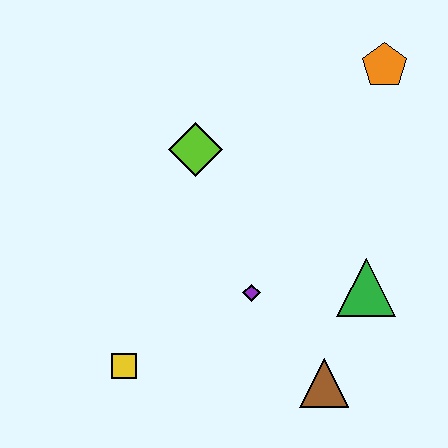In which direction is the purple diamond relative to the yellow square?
The purple diamond is to the right of the yellow square.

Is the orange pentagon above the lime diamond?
Yes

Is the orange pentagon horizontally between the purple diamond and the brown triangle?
No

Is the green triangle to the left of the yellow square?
No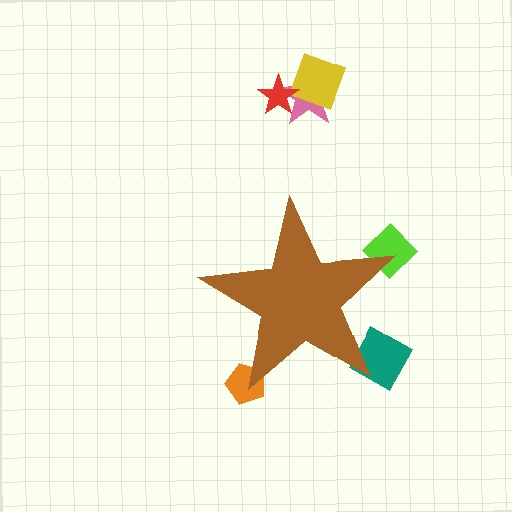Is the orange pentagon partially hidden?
Yes, the orange pentagon is partially hidden behind the brown star.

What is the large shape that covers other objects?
A brown star.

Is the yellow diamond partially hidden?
No, the yellow diamond is fully visible.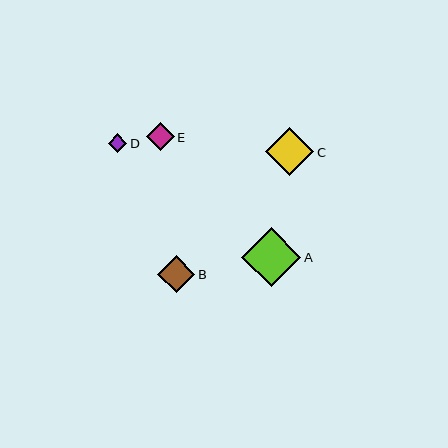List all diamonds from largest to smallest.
From largest to smallest: A, C, B, E, D.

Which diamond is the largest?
Diamond A is the largest with a size of approximately 59 pixels.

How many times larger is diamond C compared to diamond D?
Diamond C is approximately 2.6 times the size of diamond D.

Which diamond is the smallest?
Diamond D is the smallest with a size of approximately 19 pixels.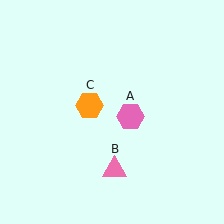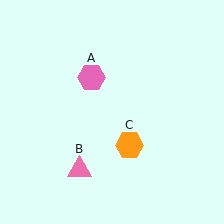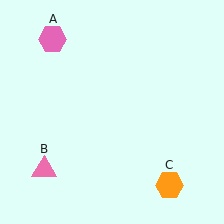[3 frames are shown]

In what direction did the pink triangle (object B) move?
The pink triangle (object B) moved left.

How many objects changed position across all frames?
3 objects changed position: pink hexagon (object A), pink triangle (object B), orange hexagon (object C).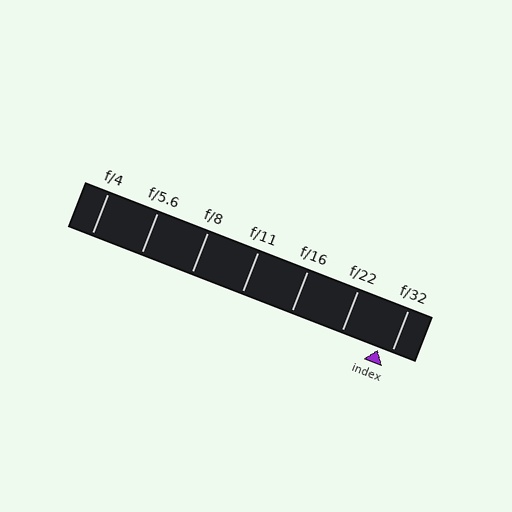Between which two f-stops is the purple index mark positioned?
The index mark is between f/22 and f/32.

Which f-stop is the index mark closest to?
The index mark is closest to f/32.